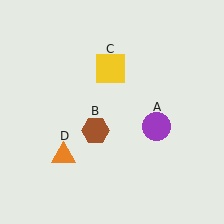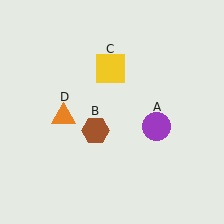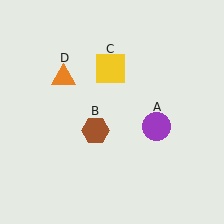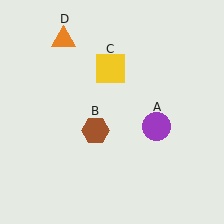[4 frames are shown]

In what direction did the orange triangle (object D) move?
The orange triangle (object D) moved up.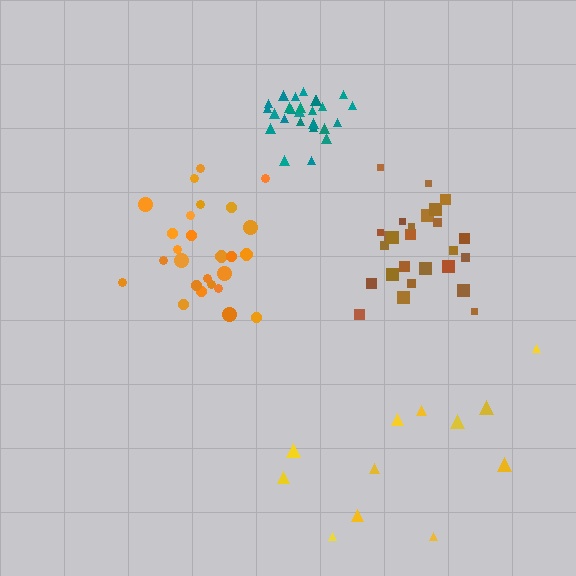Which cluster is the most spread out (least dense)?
Yellow.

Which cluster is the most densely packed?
Teal.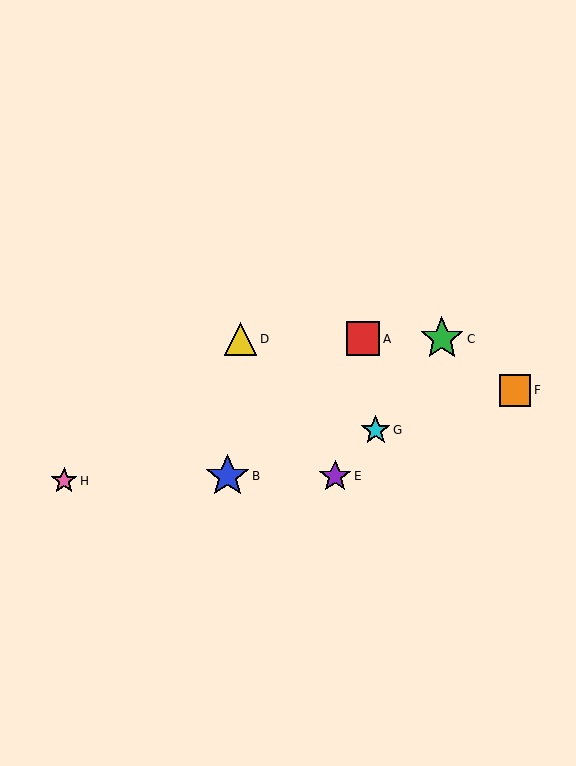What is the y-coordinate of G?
Object G is at y≈430.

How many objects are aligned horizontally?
3 objects (A, C, D) are aligned horizontally.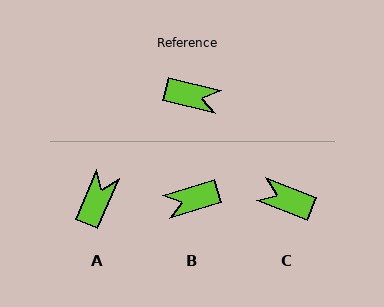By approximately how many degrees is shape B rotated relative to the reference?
Approximately 149 degrees clockwise.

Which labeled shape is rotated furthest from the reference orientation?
C, about 173 degrees away.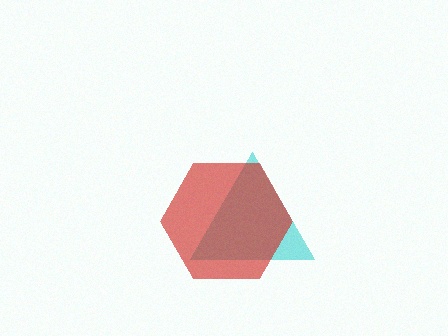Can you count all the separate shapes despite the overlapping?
Yes, there are 2 separate shapes.